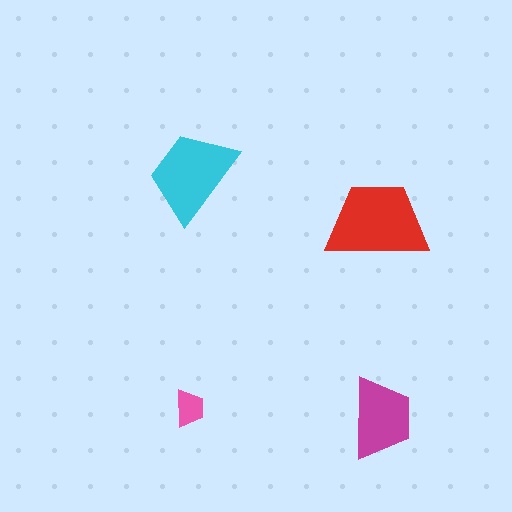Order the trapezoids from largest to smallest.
the red one, the cyan one, the magenta one, the pink one.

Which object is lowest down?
The magenta trapezoid is bottommost.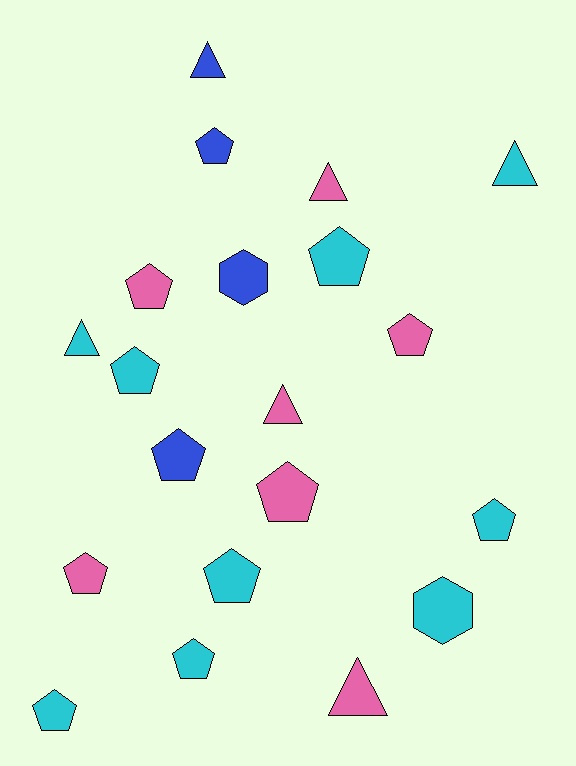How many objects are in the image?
There are 20 objects.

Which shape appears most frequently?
Pentagon, with 12 objects.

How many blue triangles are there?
There is 1 blue triangle.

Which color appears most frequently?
Cyan, with 9 objects.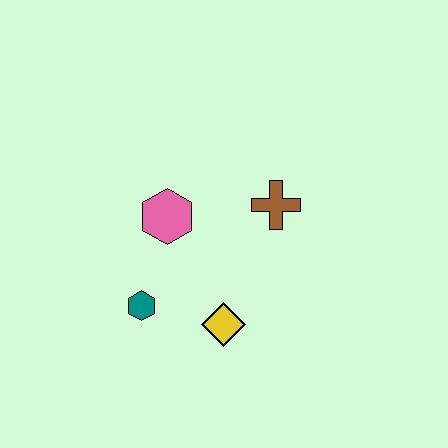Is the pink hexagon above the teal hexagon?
Yes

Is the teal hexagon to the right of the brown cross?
No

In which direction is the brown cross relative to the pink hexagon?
The brown cross is to the right of the pink hexagon.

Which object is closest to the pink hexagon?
The teal hexagon is closest to the pink hexagon.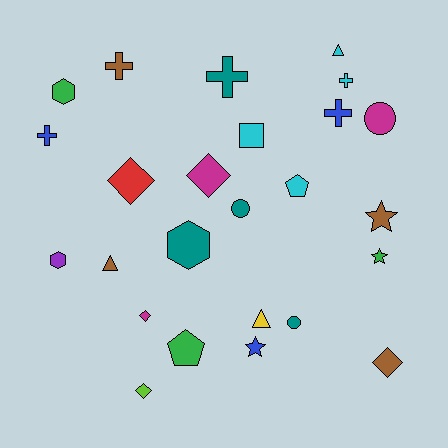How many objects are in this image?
There are 25 objects.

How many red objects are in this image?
There is 1 red object.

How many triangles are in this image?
There are 3 triangles.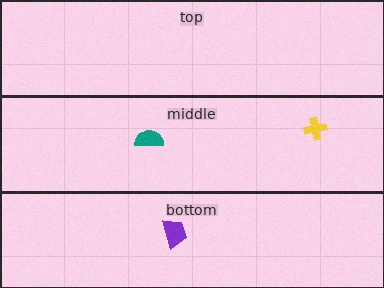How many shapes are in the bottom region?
1.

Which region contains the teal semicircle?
The middle region.